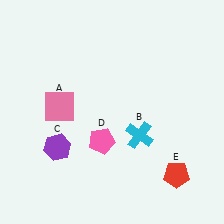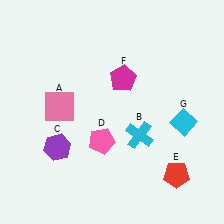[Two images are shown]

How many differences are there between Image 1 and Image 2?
There are 2 differences between the two images.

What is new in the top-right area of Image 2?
A magenta pentagon (F) was added in the top-right area of Image 2.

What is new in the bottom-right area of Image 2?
A cyan diamond (G) was added in the bottom-right area of Image 2.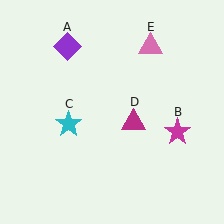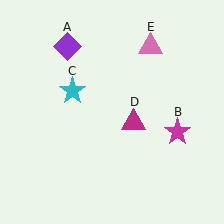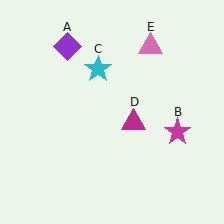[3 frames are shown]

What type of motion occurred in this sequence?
The cyan star (object C) rotated clockwise around the center of the scene.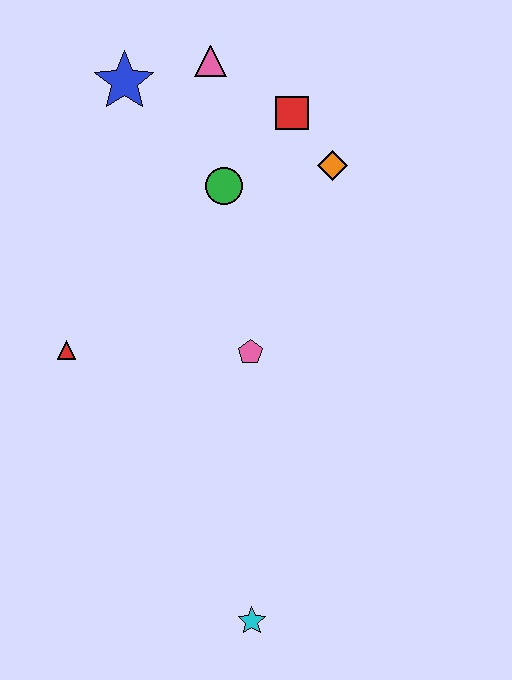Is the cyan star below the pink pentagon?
Yes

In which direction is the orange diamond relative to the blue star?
The orange diamond is to the right of the blue star.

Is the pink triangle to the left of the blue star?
No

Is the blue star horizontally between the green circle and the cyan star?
No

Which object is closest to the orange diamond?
The red square is closest to the orange diamond.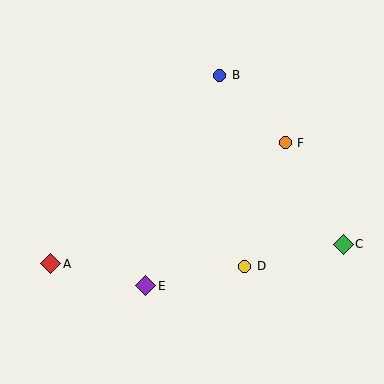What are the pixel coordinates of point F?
Point F is at (285, 143).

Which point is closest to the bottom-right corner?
Point C is closest to the bottom-right corner.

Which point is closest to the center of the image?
Point D at (245, 267) is closest to the center.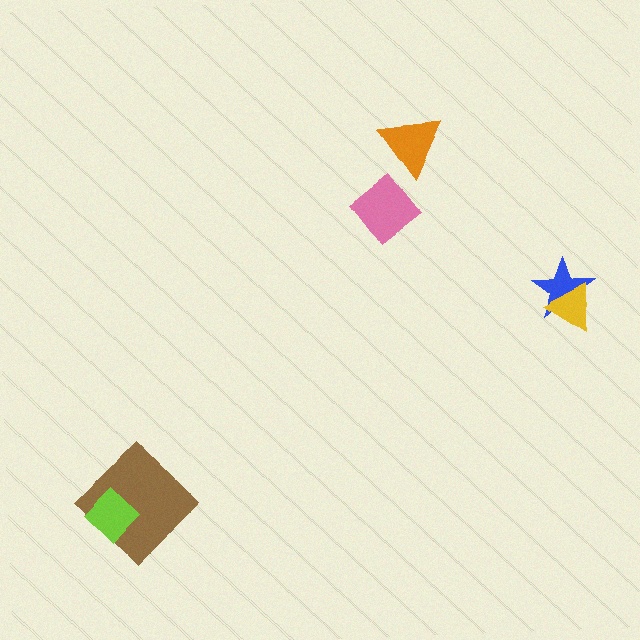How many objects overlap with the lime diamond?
1 object overlaps with the lime diamond.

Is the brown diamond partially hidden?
Yes, it is partially covered by another shape.